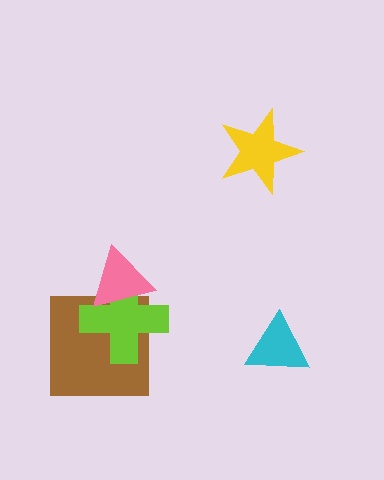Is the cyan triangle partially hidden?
No, no other shape covers it.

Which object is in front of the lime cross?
The pink triangle is in front of the lime cross.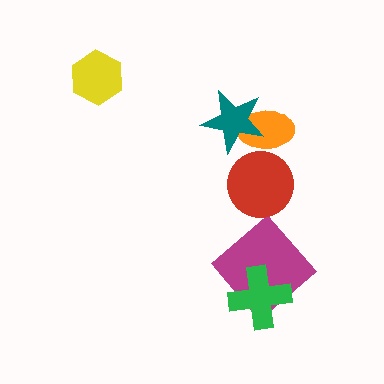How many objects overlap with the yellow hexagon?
0 objects overlap with the yellow hexagon.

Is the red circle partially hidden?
No, no other shape covers it.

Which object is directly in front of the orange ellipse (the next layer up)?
The red circle is directly in front of the orange ellipse.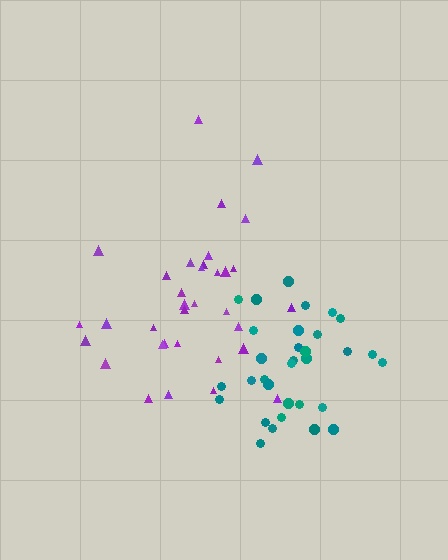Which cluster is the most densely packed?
Teal.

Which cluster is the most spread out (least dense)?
Purple.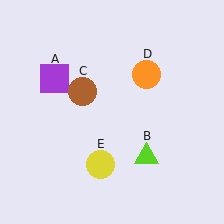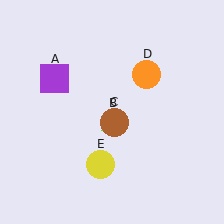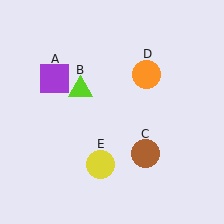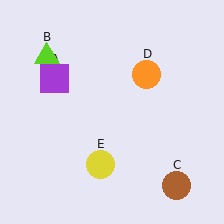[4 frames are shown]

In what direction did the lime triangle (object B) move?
The lime triangle (object B) moved up and to the left.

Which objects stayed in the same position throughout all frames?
Purple square (object A) and orange circle (object D) and yellow circle (object E) remained stationary.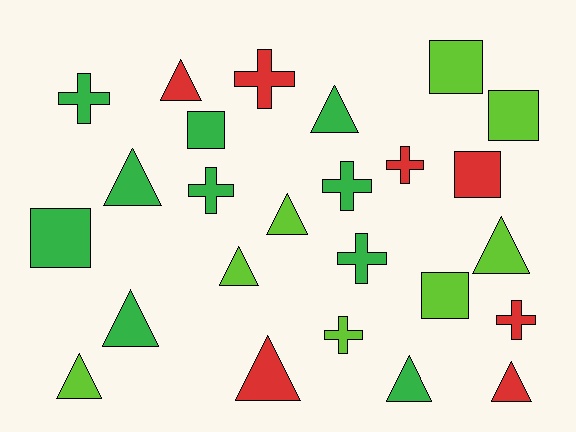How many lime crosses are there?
There is 1 lime cross.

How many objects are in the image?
There are 25 objects.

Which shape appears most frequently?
Triangle, with 11 objects.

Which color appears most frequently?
Green, with 10 objects.